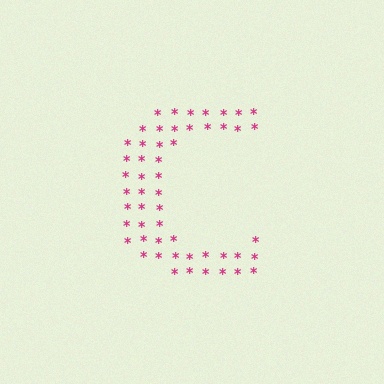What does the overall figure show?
The overall figure shows the letter C.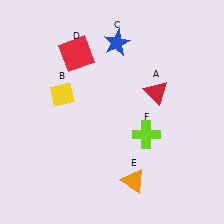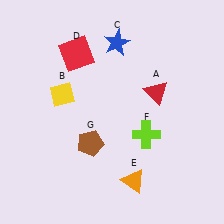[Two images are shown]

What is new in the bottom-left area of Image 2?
A brown pentagon (G) was added in the bottom-left area of Image 2.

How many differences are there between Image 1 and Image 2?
There is 1 difference between the two images.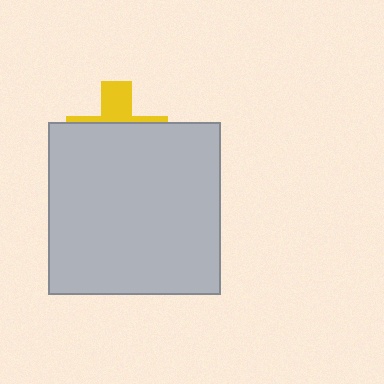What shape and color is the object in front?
The object in front is a light gray square.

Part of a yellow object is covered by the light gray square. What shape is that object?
It is a cross.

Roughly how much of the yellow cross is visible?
A small part of it is visible (roughly 31%).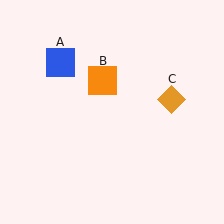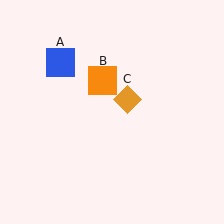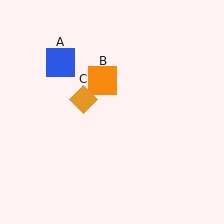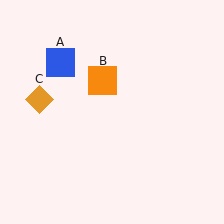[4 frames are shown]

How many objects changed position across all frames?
1 object changed position: orange diamond (object C).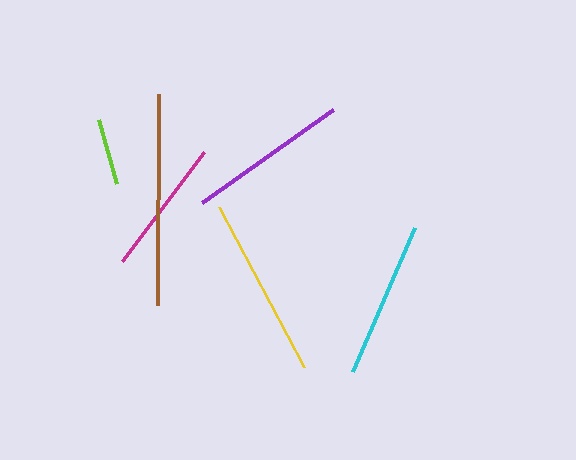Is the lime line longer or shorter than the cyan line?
The cyan line is longer than the lime line.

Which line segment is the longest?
The brown line is the longest at approximately 211 pixels.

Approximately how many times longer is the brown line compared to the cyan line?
The brown line is approximately 1.3 times the length of the cyan line.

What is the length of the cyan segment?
The cyan segment is approximately 157 pixels long.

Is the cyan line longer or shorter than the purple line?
The purple line is longer than the cyan line.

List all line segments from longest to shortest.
From longest to shortest: brown, yellow, purple, cyan, magenta, lime.